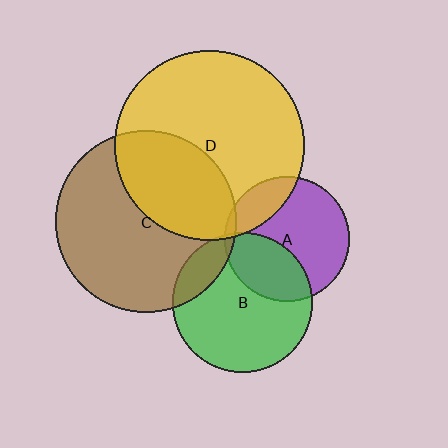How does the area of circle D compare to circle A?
Approximately 2.3 times.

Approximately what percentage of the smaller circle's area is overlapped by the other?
Approximately 15%.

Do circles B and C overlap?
Yes.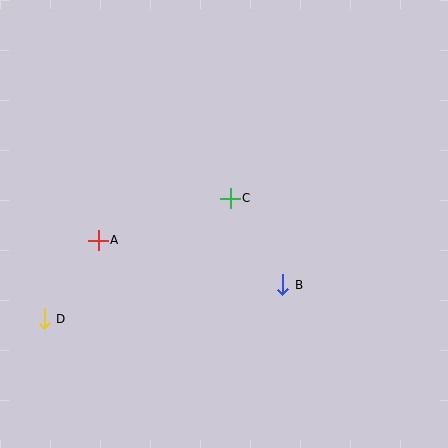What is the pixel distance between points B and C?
The distance between B and C is 101 pixels.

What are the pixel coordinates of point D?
Point D is at (44, 319).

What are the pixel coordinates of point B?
Point B is at (283, 285).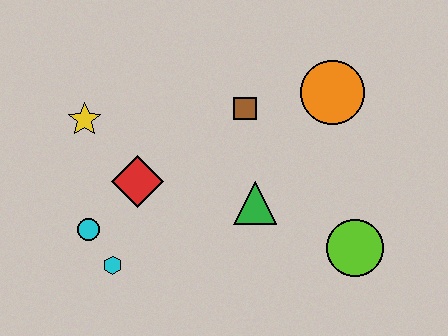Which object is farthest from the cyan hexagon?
The orange circle is farthest from the cyan hexagon.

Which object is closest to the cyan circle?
The cyan hexagon is closest to the cyan circle.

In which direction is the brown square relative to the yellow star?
The brown square is to the right of the yellow star.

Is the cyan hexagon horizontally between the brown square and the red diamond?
No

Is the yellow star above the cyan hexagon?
Yes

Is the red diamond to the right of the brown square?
No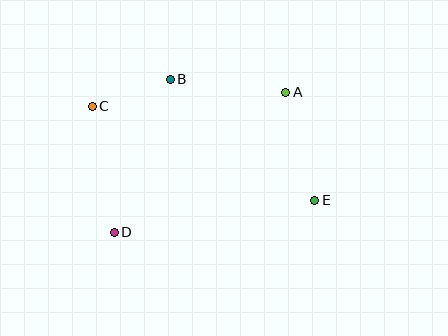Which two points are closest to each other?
Points B and C are closest to each other.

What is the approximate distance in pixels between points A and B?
The distance between A and B is approximately 116 pixels.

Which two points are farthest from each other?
Points C and E are farthest from each other.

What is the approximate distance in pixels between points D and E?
The distance between D and E is approximately 203 pixels.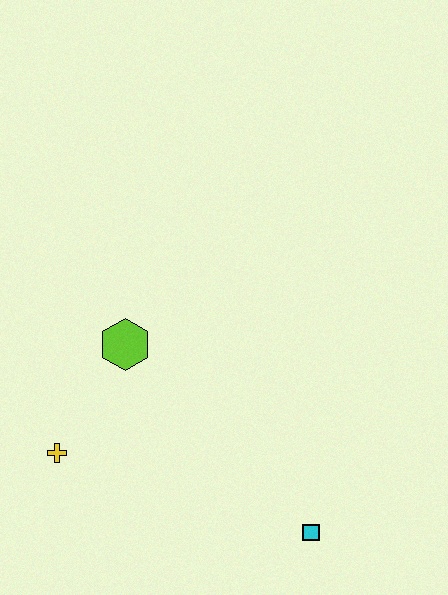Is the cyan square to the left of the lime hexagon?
No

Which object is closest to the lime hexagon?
The yellow cross is closest to the lime hexagon.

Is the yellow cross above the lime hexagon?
No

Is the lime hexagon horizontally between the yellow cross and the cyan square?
Yes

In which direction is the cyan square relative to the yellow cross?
The cyan square is to the right of the yellow cross.